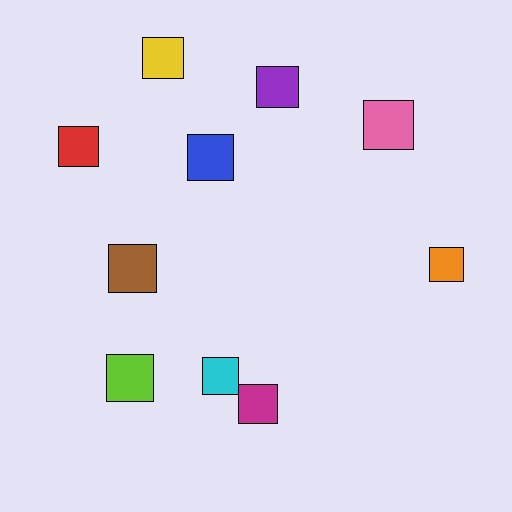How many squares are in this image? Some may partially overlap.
There are 10 squares.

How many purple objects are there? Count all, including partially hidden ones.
There is 1 purple object.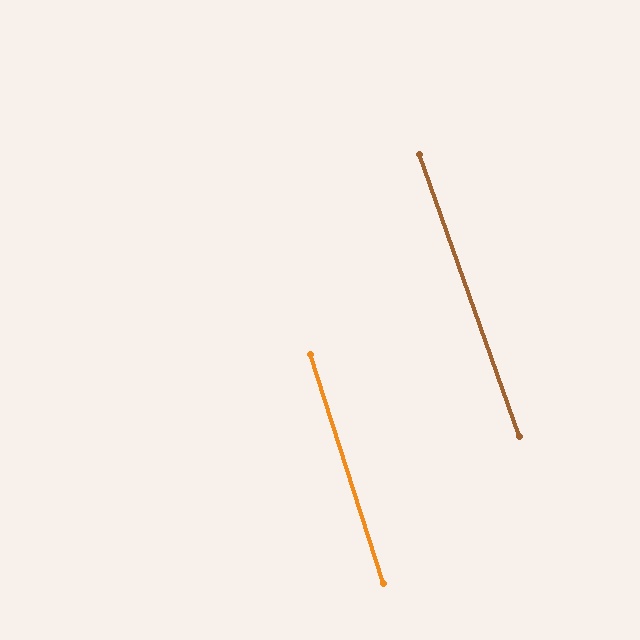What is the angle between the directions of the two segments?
Approximately 2 degrees.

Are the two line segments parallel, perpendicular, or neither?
Parallel — their directions differ by only 1.7°.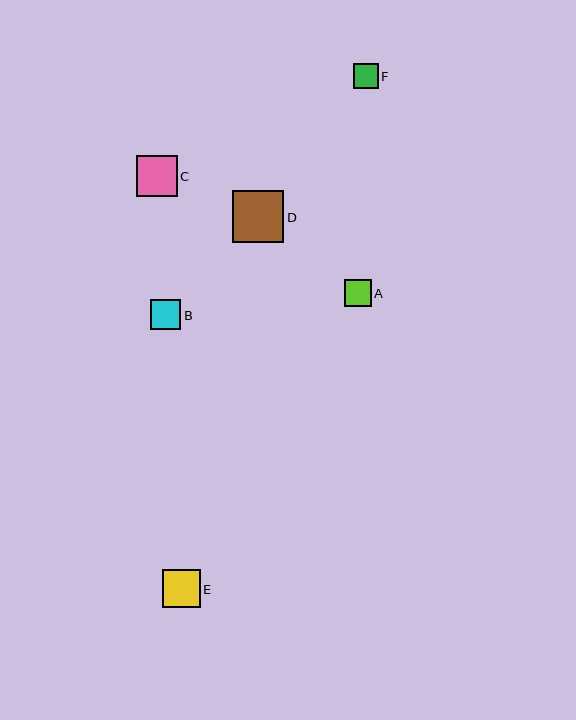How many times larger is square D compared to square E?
Square D is approximately 1.4 times the size of square E.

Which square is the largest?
Square D is the largest with a size of approximately 52 pixels.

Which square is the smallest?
Square F is the smallest with a size of approximately 25 pixels.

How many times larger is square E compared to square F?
Square E is approximately 1.5 times the size of square F.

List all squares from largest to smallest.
From largest to smallest: D, C, E, B, A, F.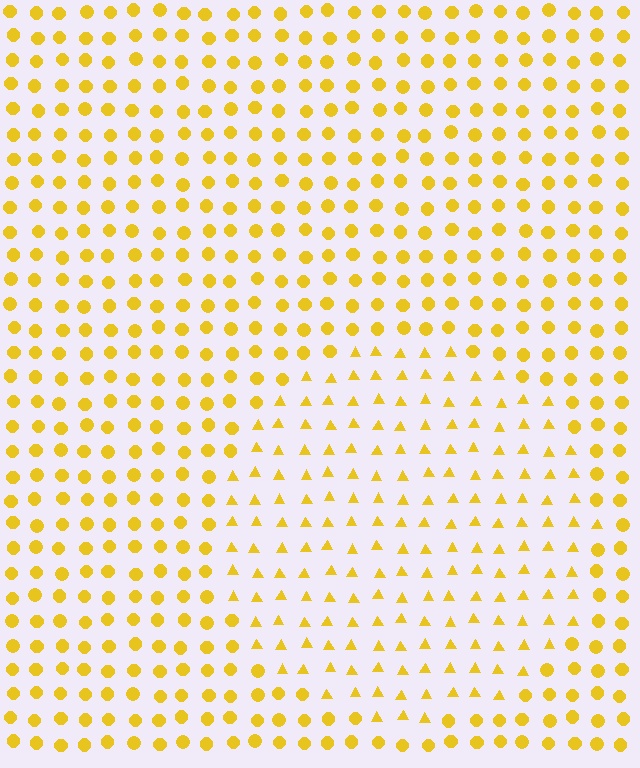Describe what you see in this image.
The image is filled with small yellow elements arranged in a uniform grid. A circle-shaped region contains triangles, while the surrounding area contains circles. The boundary is defined purely by the change in element shape.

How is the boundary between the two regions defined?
The boundary is defined by a change in element shape: triangles inside vs. circles outside. All elements share the same color and spacing.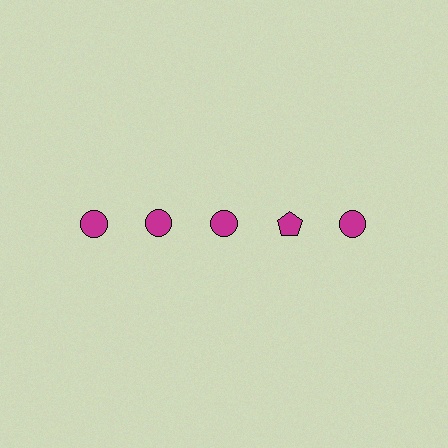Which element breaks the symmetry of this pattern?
The magenta pentagon in the top row, second from right column breaks the symmetry. All other shapes are magenta circles.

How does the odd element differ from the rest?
It has a different shape: pentagon instead of circle.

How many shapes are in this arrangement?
There are 5 shapes arranged in a grid pattern.